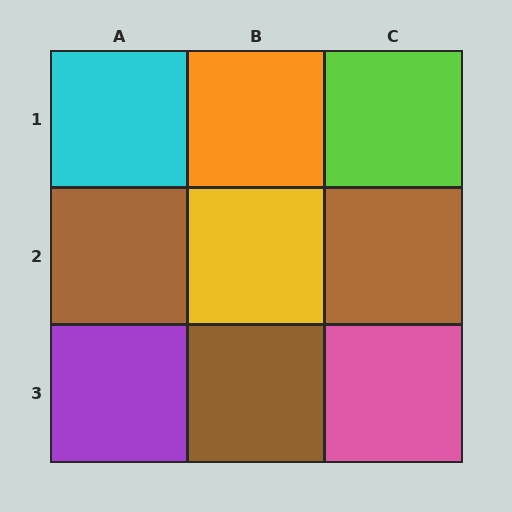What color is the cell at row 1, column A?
Cyan.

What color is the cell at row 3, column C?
Pink.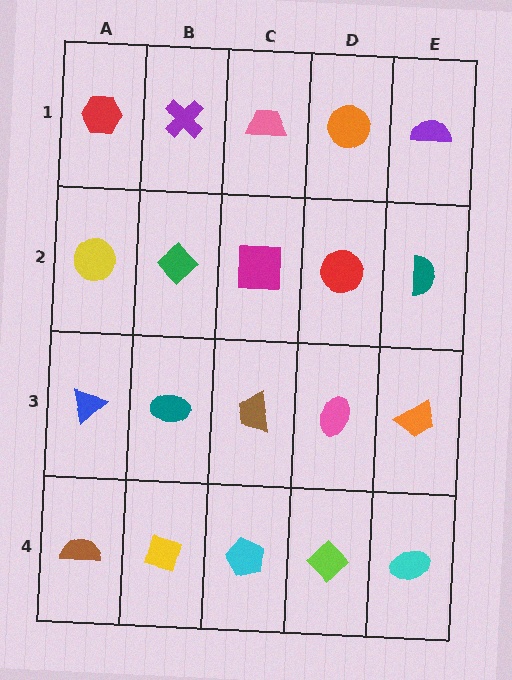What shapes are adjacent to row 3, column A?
A yellow circle (row 2, column A), a brown semicircle (row 4, column A), a teal ellipse (row 3, column B).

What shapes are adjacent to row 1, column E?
A teal semicircle (row 2, column E), an orange circle (row 1, column D).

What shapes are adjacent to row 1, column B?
A green diamond (row 2, column B), a red hexagon (row 1, column A), a pink trapezoid (row 1, column C).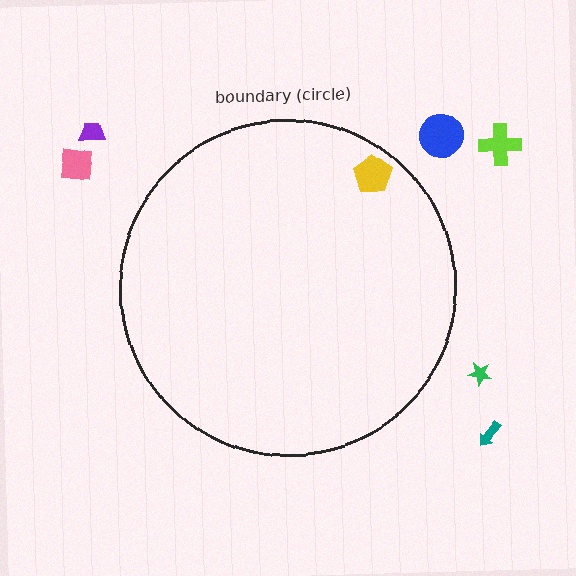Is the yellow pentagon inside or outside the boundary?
Inside.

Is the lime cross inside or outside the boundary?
Outside.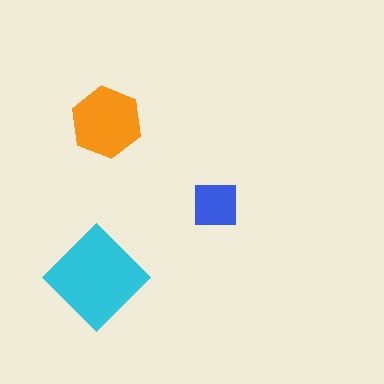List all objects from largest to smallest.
The cyan diamond, the orange hexagon, the blue square.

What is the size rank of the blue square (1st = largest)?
3rd.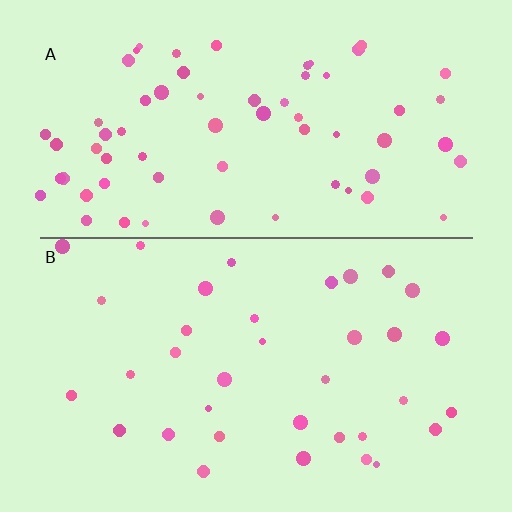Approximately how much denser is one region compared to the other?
Approximately 1.9× — region A over region B.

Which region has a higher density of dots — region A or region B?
A (the top).